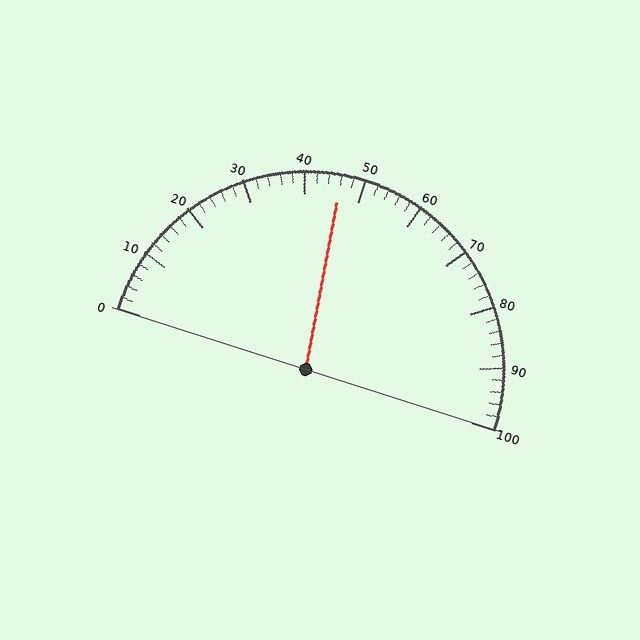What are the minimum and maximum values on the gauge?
The gauge ranges from 0 to 100.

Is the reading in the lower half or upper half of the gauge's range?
The reading is in the lower half of the range (0 to 100).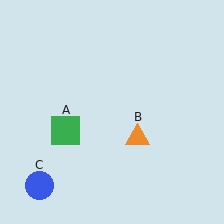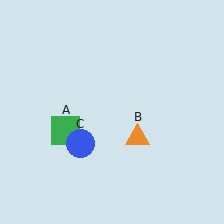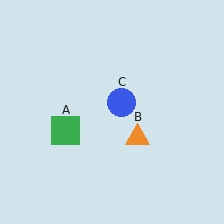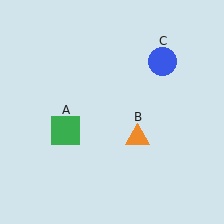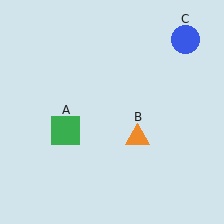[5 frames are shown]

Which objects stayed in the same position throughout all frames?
Green square (object A) and orange triangle (object B) remained stationary.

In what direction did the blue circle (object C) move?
The blue circle (object C) moved up and to the right.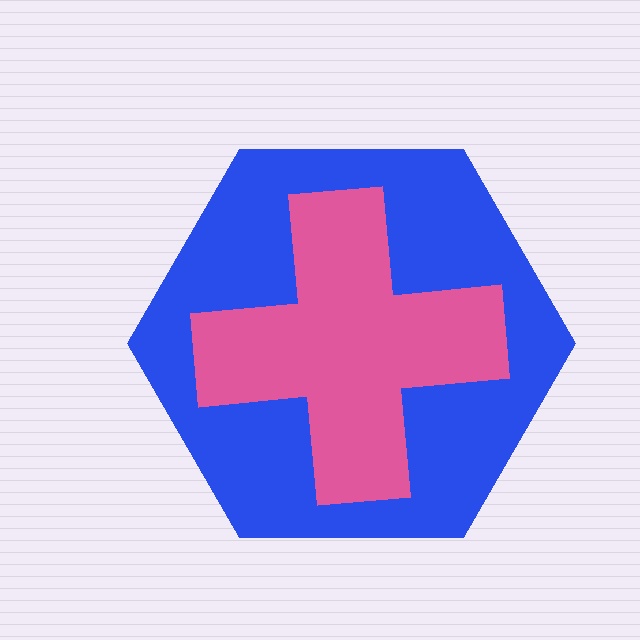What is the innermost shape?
The pink cross.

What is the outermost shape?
The blue hexagon.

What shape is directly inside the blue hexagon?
The pink cross.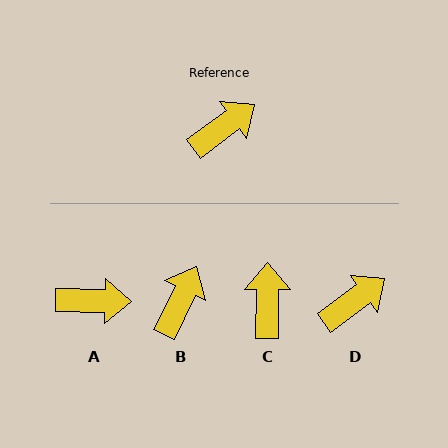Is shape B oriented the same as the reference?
No, it is off by about 28 degrees.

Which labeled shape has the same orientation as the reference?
D.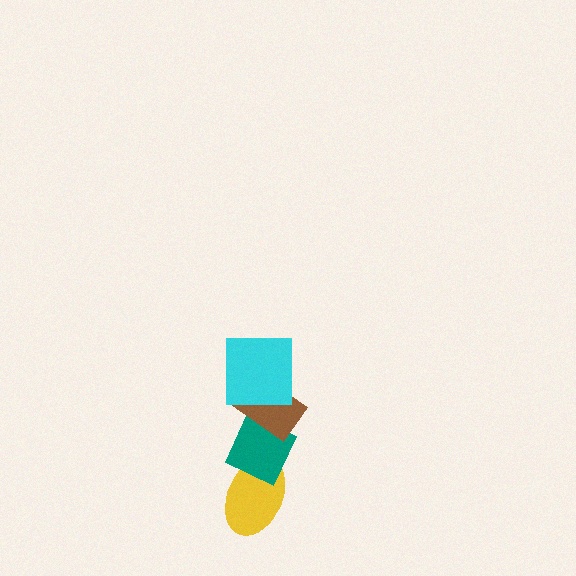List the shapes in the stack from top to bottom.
From top to bottom: the cyan square, the brown rectangle, the teal diamond, the yellow ellipse.